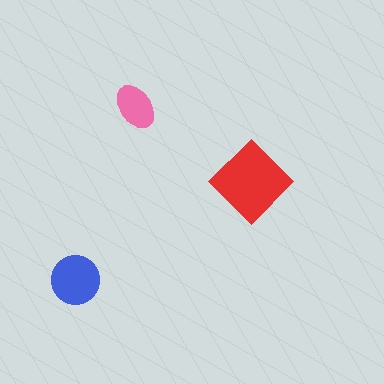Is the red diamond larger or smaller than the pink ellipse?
Larger.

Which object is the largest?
The red diamond.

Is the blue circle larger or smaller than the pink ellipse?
Larger.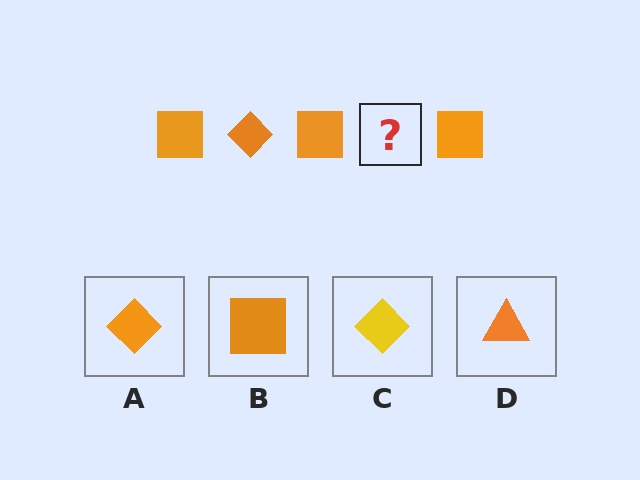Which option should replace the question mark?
Option A.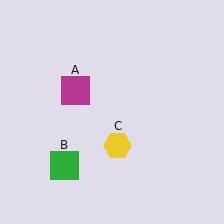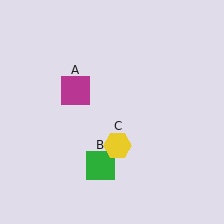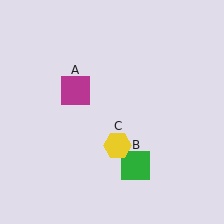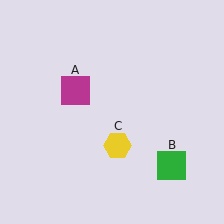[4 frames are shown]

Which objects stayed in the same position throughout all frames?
Magenta square (object A) and yellow hexagon (object C) remained stationary.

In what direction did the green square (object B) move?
The green square (object B) moved right.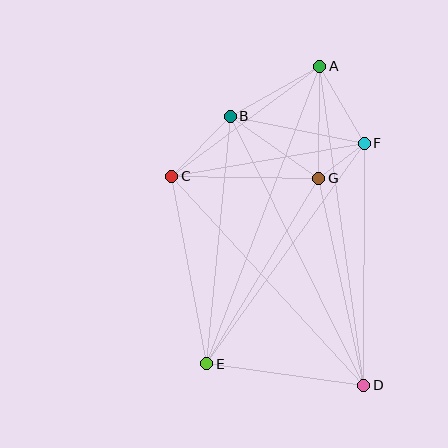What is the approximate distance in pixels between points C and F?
The distance between C and F is approximately 195 pixels.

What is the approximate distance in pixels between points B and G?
The distance between B and G is approximately 108 pixels.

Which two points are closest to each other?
Points F and G are closest to each other.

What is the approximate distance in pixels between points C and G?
The distance between C and G is approximately 147 pixels.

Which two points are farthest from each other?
Points A and D are farthest from each other.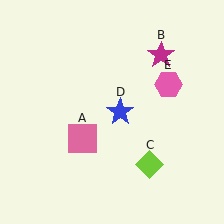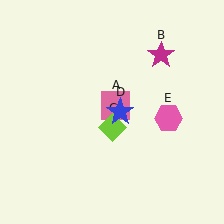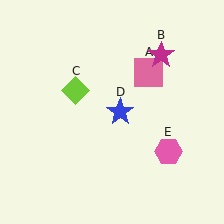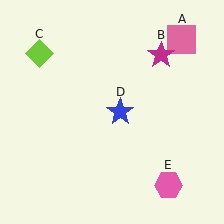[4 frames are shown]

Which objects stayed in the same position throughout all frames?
Magenta star (object B) and blue star (object D) remained stationary.